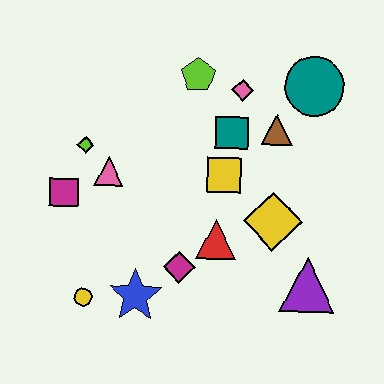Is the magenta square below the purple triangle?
No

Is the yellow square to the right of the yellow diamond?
No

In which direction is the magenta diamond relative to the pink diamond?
The magenta diamond is below the pink diamond.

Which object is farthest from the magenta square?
The teal circle is farthest from the magenta square.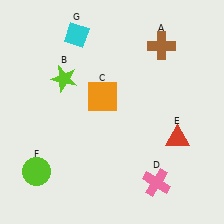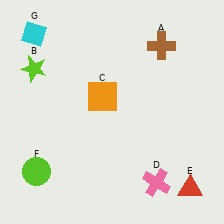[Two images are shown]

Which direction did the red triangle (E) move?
The red triangle (E) moved down.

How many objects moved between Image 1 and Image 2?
3 objects moved between the two images.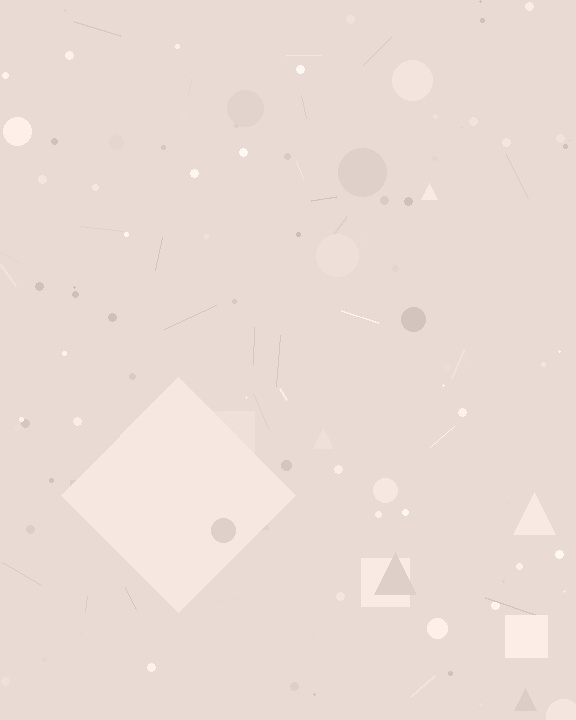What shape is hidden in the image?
A diamond is hidden in the image.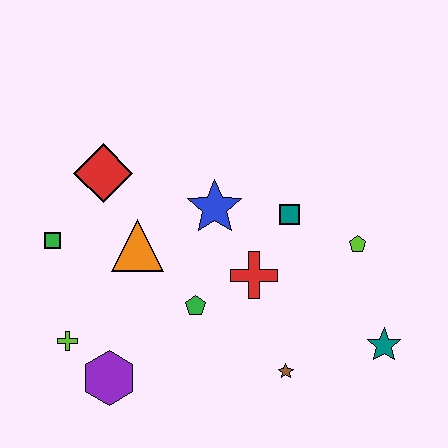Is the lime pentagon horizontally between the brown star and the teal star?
Yes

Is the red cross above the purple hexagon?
Yes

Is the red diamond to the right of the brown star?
No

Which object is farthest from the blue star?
The teal star is farthest from the blue star.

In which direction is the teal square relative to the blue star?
The teal square is to the right of the blue star.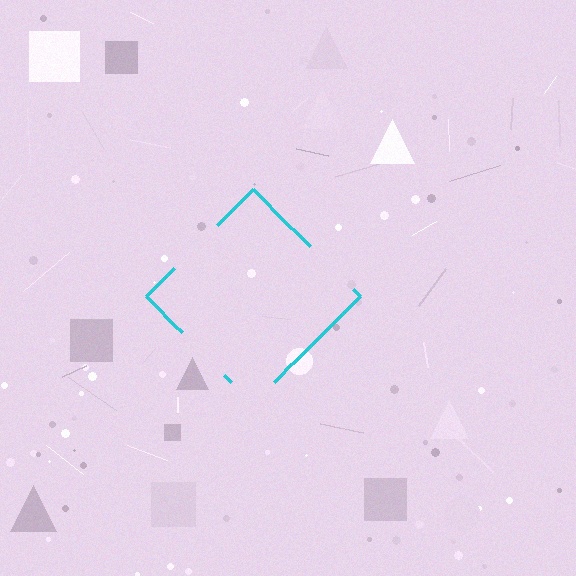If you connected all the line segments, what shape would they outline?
They would outline a diamond.